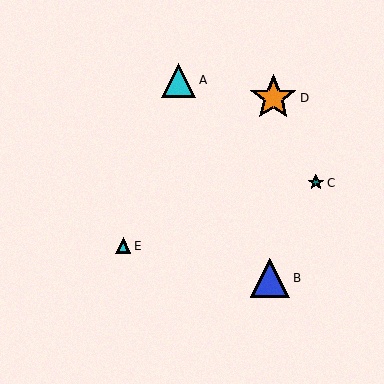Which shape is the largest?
The orange star (labeled D) is the largest.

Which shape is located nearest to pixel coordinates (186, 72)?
The cyan triangle (labeled A) at (179, 80) is nearest to that location.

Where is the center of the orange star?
The center of the orange star is at (273, 98).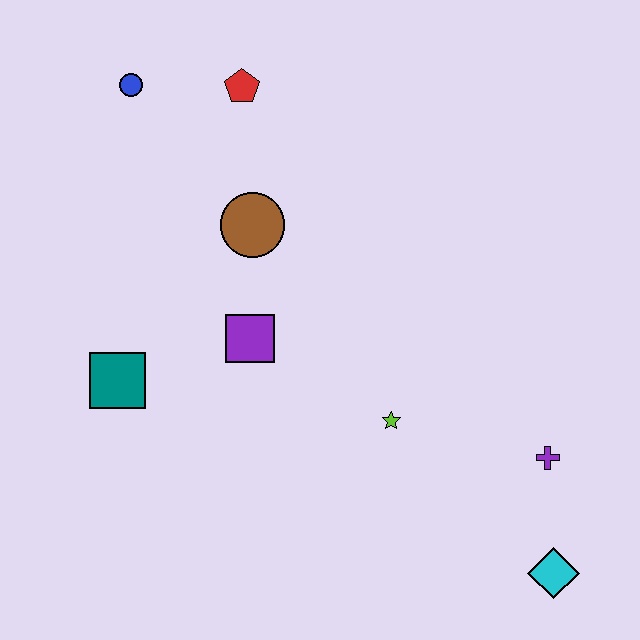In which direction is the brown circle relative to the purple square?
The brown circle is above the purple square.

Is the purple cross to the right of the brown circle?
Yes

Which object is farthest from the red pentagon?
The cyan diamond is farthest from the red pentagon.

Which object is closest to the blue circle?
The red pentagon is closest to the blue circle.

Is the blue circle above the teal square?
Yes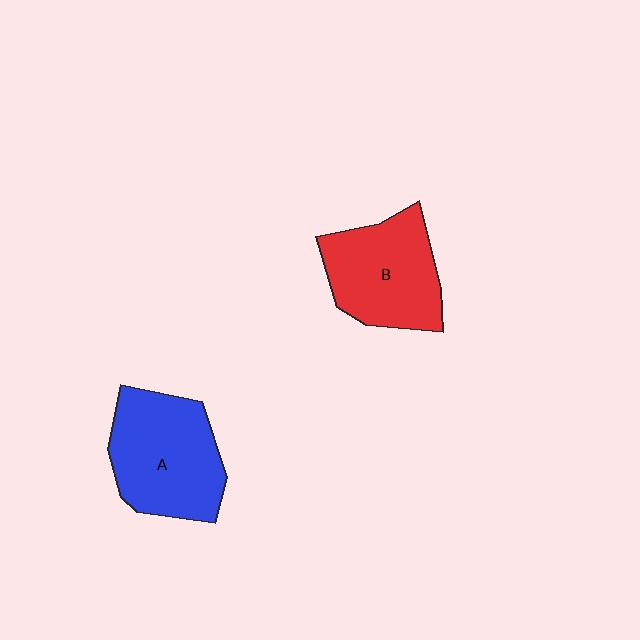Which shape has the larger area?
Shape A (blue).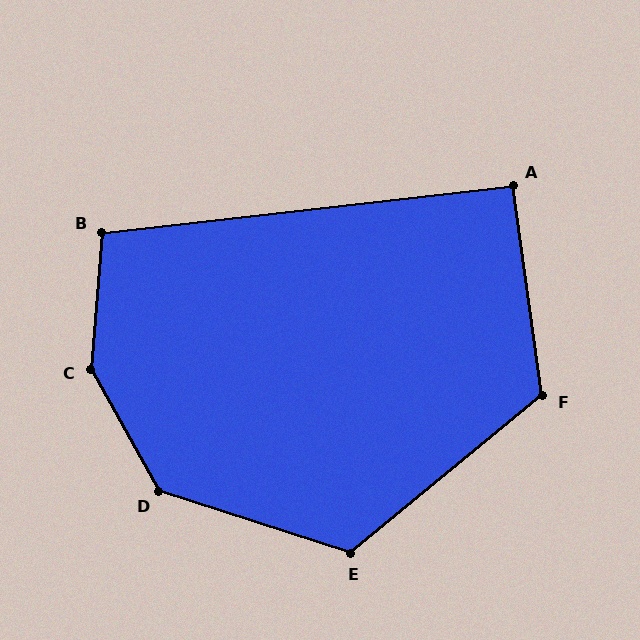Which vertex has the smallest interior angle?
A, at approximately 92 degrees.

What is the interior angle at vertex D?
Approximately 137 degrees (obtuse).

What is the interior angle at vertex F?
Approximately 121 degrees (obtuse).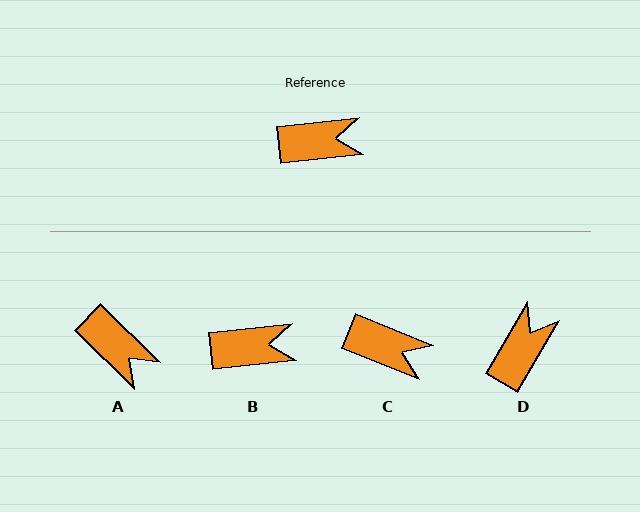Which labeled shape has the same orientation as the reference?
B.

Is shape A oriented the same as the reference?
No, it is off by about 51 degrees.